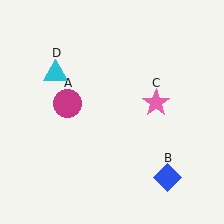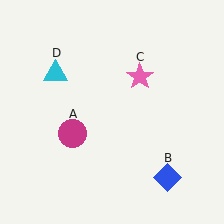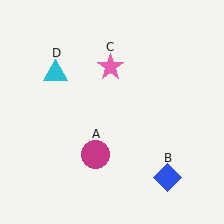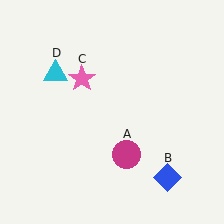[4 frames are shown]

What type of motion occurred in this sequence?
The magenta circle (object A), pink star (object C) rotated counterclockwise around the center of the scene.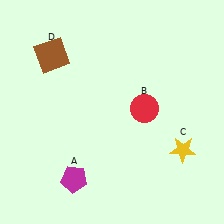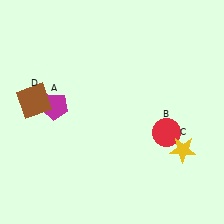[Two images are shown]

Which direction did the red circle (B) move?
The red circle (B) moved down.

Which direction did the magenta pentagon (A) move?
The magenta pentagon (A) moved up.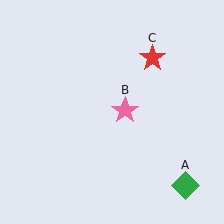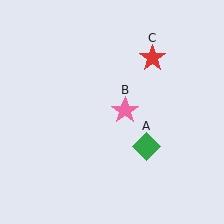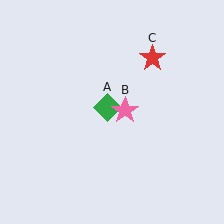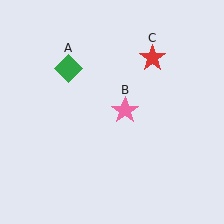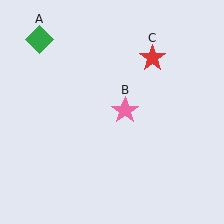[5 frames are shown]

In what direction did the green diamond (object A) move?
The green diamond (object A) moved up and to the left.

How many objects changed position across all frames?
1 object changed position: green diamond (object A).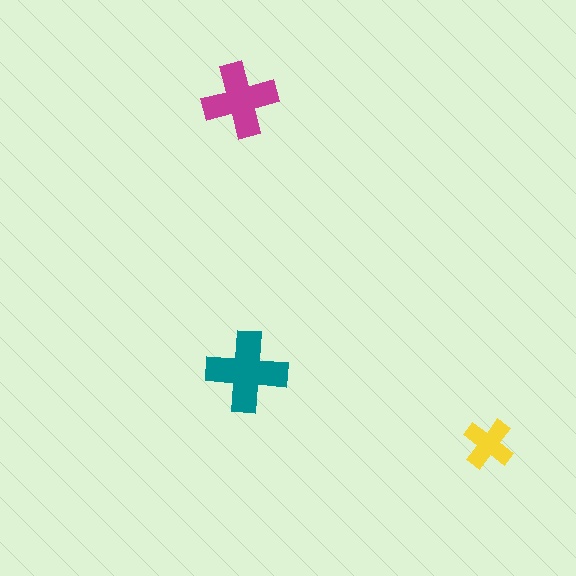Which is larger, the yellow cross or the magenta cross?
The magenta one.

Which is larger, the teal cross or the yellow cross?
The teal one.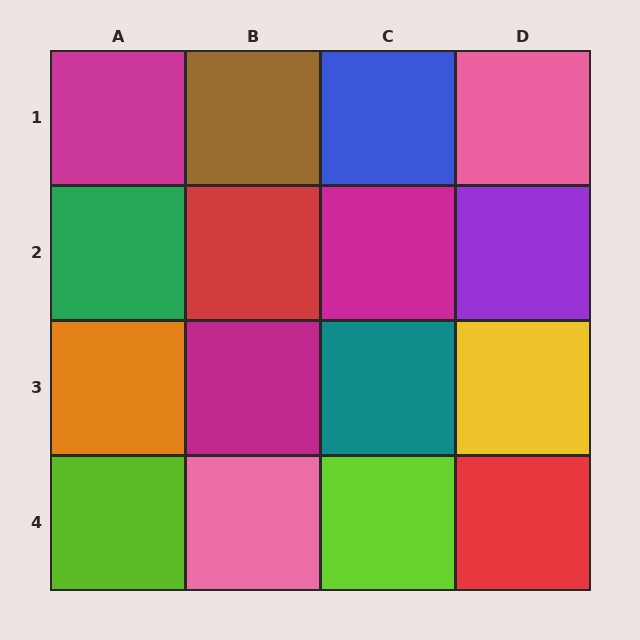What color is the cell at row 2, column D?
Purple.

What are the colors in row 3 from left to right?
Orange, magenta, teal, yellow.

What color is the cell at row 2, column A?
Green.